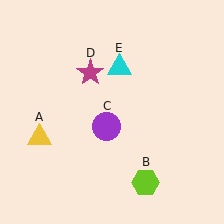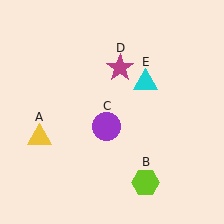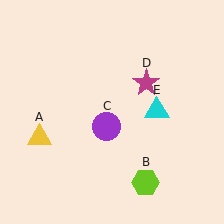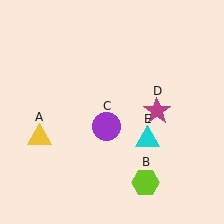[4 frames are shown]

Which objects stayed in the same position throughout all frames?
Yellow triangle (object A) and lime hexagon (object B) and purple circle (object C) remained stationary.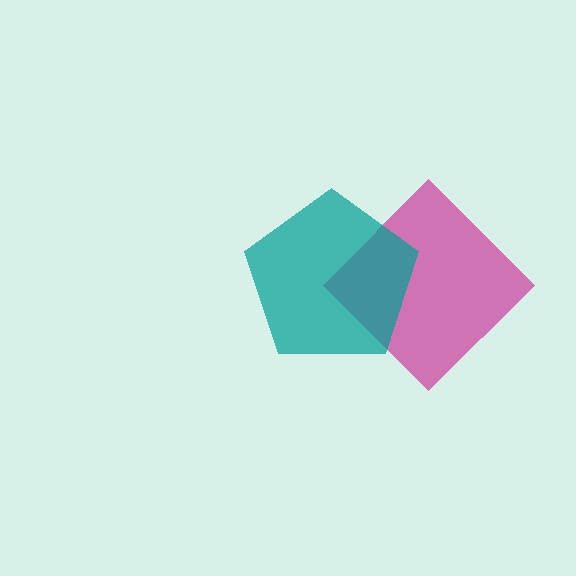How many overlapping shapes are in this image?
There are 2 overlapping shapes in the image.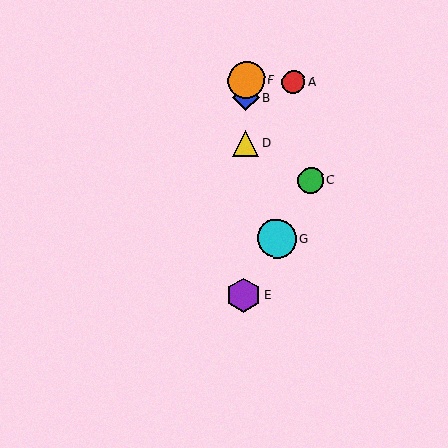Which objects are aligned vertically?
Objects B, D, E, F are aligned vertically.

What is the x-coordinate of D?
Object D is at x≈246.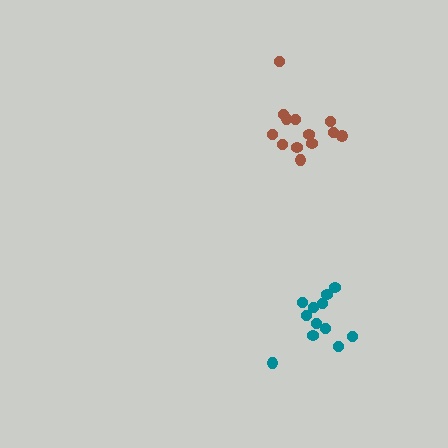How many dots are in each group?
Group 1: 12 dots, Group 2: 13 dots (25 total).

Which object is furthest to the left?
The brown cluster is leftmost.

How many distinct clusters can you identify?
There are 2 distinct clusters.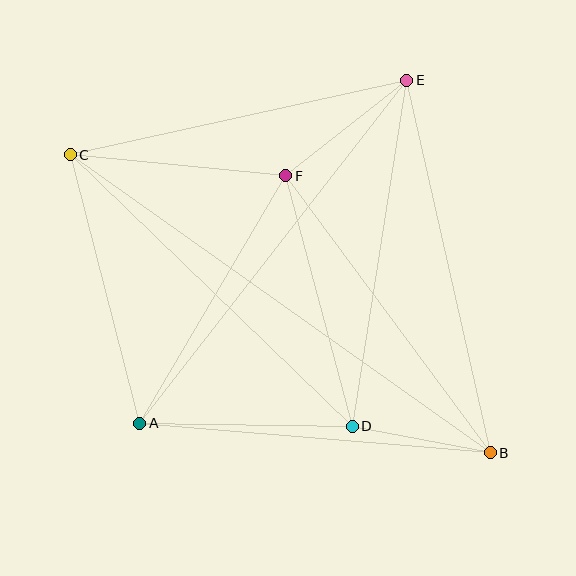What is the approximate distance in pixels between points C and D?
The distance between C and D is approximately 391 pixels.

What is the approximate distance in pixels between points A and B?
The distance between A and B is approximately 351 pixels.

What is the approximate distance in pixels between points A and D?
The distance between A and D is approximately 212 pixels.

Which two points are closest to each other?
Points B and D are closest to each other.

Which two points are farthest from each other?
Points B and C are farthest from each other.